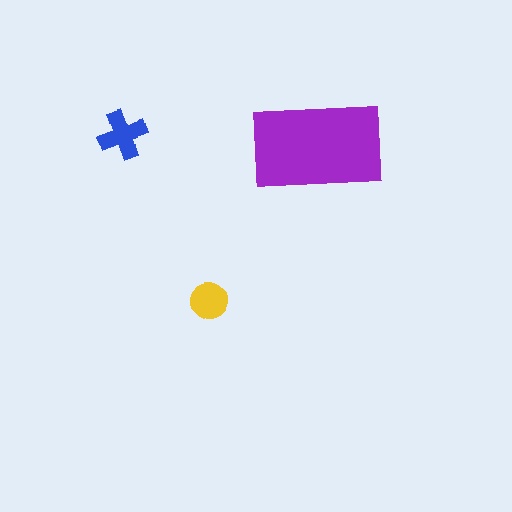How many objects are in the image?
There are 3 objects in the image.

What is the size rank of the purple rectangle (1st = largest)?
1st.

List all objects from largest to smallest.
The purple rectangle, the blue cross, the yellow circle.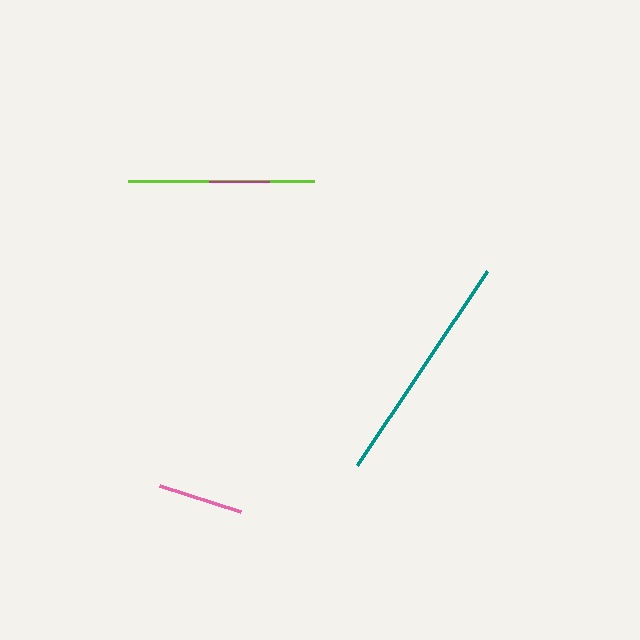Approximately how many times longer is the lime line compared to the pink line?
The lime line is approximately 2.2 times the length of the pink line.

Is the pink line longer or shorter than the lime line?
The lime line is longer than the pink line.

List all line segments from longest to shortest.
From longest to shortest: teal, lime, pink, magenta.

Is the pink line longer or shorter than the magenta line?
The pink line is longer than the magenta line.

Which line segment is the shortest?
The magenta line is the shortest at approximately 60 pixels.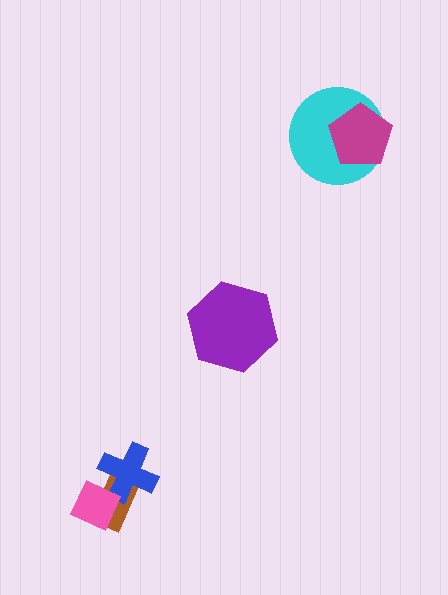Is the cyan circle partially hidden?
Yes, it is partially covered by another shape.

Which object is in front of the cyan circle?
The magenta pentagon is in front of the cyan circle.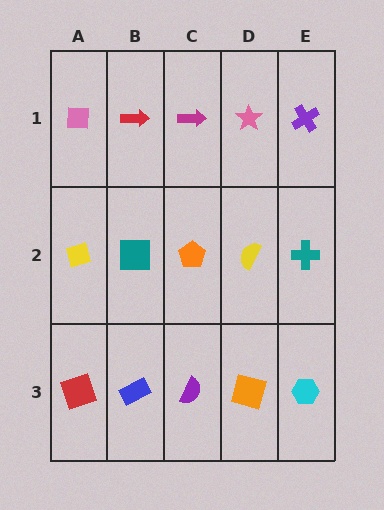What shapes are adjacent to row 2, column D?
A pink star (row 1, column D), an orange square (row 3, column D), an orange pentagon (row 2, column C), a teal cross (row 2, column E).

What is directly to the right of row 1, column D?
A purple cross.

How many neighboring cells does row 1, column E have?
2.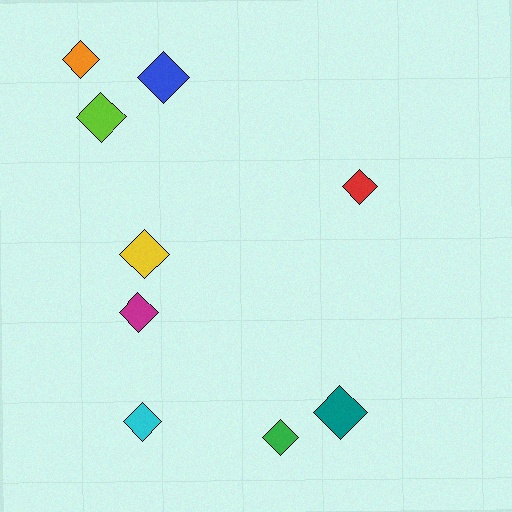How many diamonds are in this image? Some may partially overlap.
There are 9 diamonds.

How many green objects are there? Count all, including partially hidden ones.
There is 1 green object.